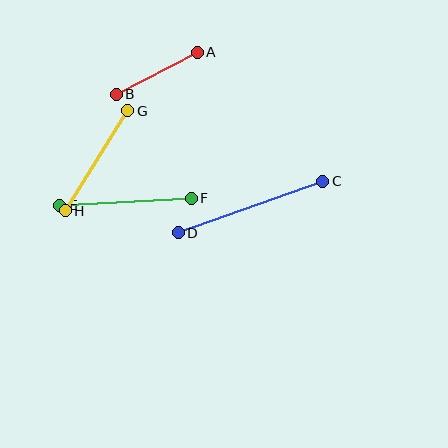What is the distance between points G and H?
The distance is approximately 118 pixels.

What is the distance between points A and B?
The distance is approximately 91 pixels.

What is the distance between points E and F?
The distance is approximately 131 pixels.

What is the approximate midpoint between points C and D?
The midpoint is at approximately (250, 207) pixels.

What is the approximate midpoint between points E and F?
The midpoint is at approximately (126, 202) pixels.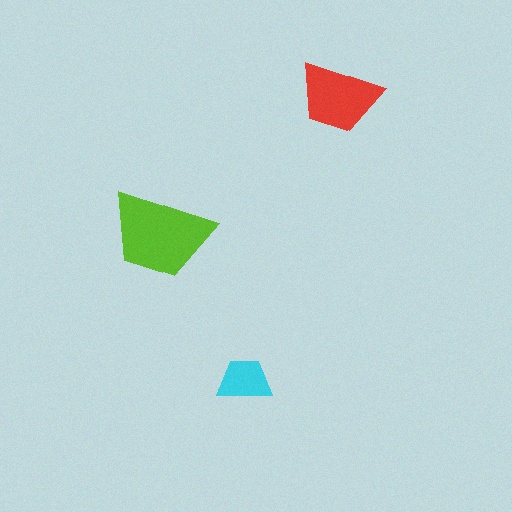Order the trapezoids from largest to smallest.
the lime one, the red one, the cyan one.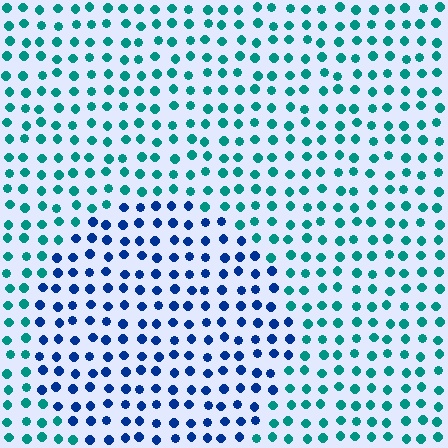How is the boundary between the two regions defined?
The boundary is defined purely by a slight shift in hue (about 47 degrees). Spacing, size, and orientation are identical on both sides.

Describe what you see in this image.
The image is filled with small teal elements in a uniform arrangement. A circle-shaped region is visible where the elements are tinted to a slightly different hue, forming a subtle color boundary.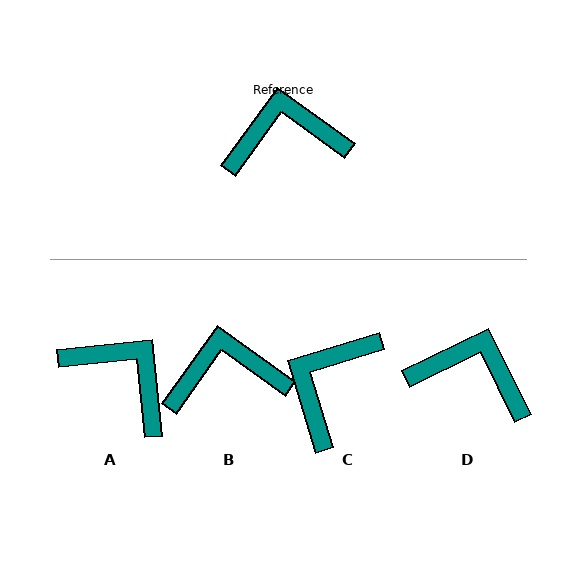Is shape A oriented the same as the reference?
No, it is off by about 49 degrees.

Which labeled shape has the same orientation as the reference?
B.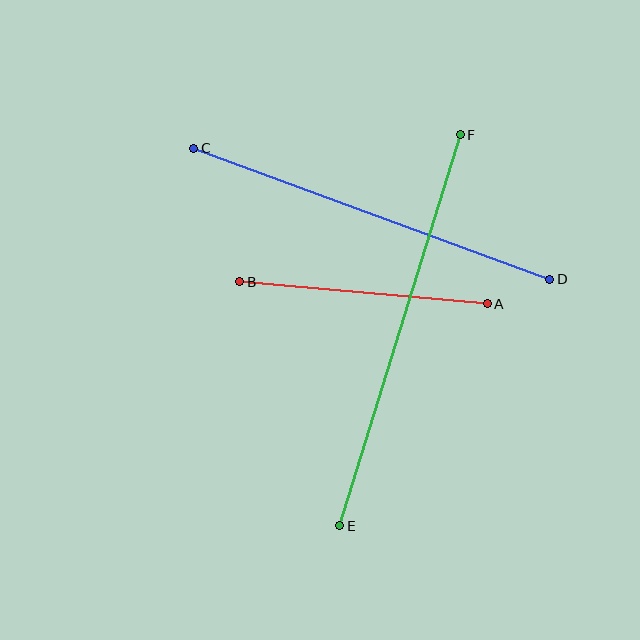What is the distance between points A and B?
The distance is approximately 248 pixels.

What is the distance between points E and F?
The distance is approximately 409 pixels.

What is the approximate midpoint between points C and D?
The midpoint is at approximately (372, 214) pixels.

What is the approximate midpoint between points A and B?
The midpoint is at approximately (364, 293) pixels.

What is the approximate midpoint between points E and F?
The midpoint is at approximately (400, 330) pixels.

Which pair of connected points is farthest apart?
Points E and F are farthest apart.